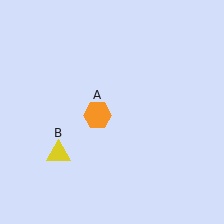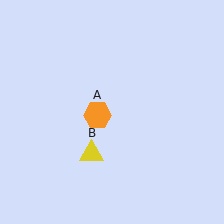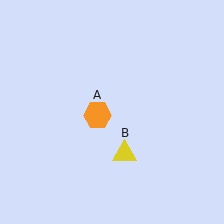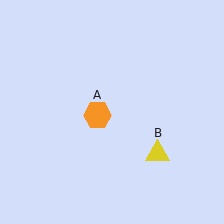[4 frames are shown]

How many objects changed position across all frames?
1 object changed position: yellow triangle (object B).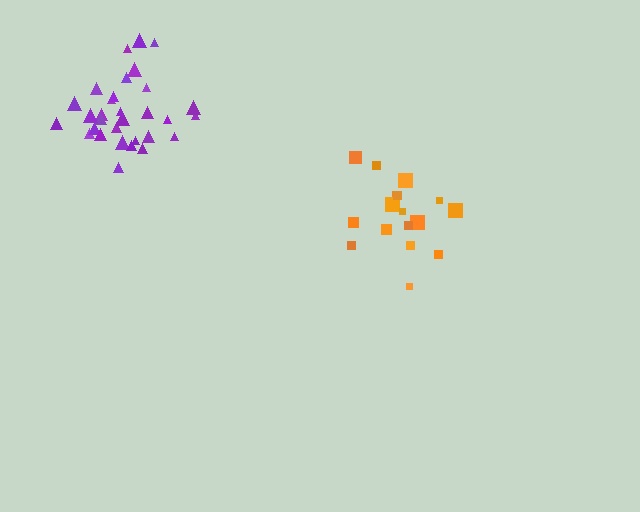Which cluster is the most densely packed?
Purple.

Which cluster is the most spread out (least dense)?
Orange.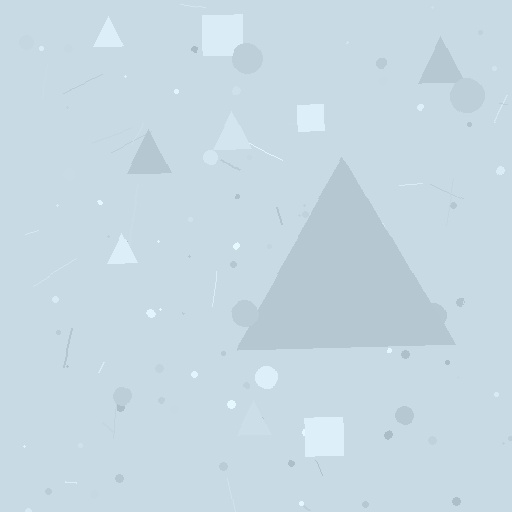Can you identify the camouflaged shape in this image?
The camouflaged shape is a triangle.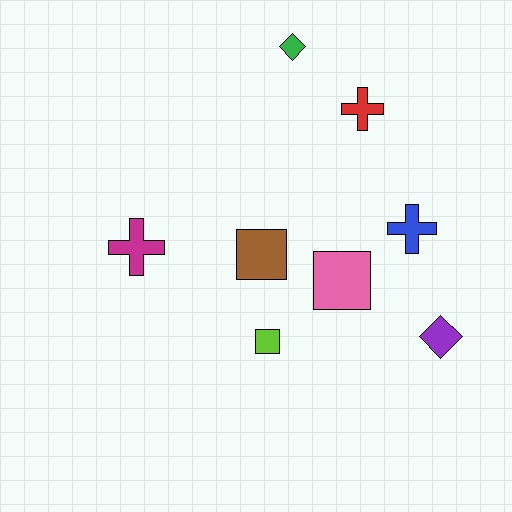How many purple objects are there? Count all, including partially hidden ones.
There is 1 purple object.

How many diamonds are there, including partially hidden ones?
There are 2 diamonds.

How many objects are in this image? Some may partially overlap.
There are 8 objects.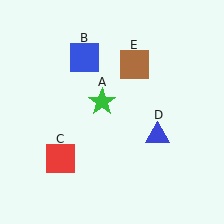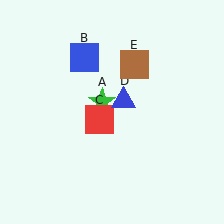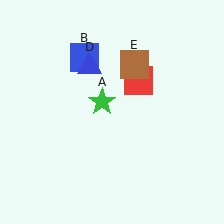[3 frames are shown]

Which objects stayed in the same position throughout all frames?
Green star (object A) and blue square (object B) and brown square (object E) remained stationary.